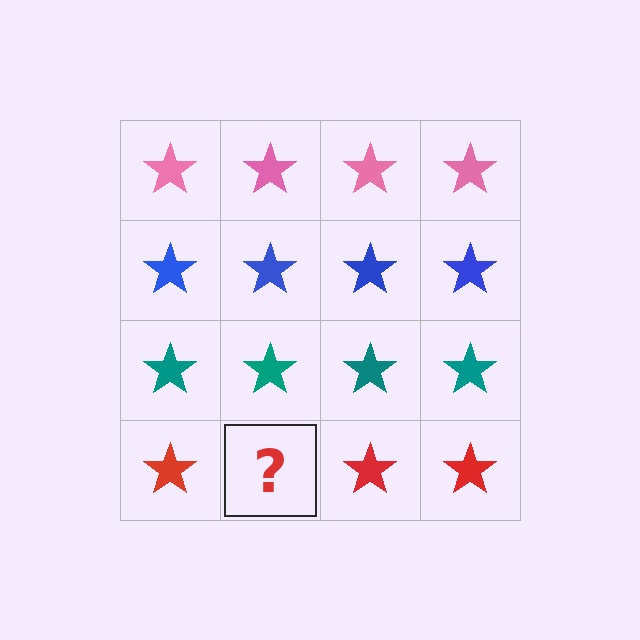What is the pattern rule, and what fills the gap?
The rule is that each row has a consistent color. The gap should be filled with a red star.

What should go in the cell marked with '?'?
The missing cell should contain a red star.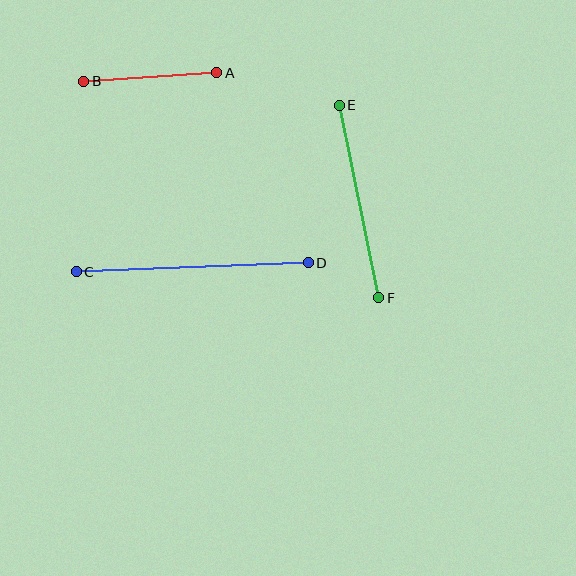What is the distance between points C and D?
The distance is approximately 232 pixels.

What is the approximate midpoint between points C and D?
The midpoint is at approximately (192, 267) pixels.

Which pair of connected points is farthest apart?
Points C and D are farthest apart.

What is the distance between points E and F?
The distance is approximately 197 pixels.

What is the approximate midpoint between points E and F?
The midpoint is at approximately (359, 202) pixels.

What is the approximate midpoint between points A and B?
The midpoint is at approximately (150, 77) pixels.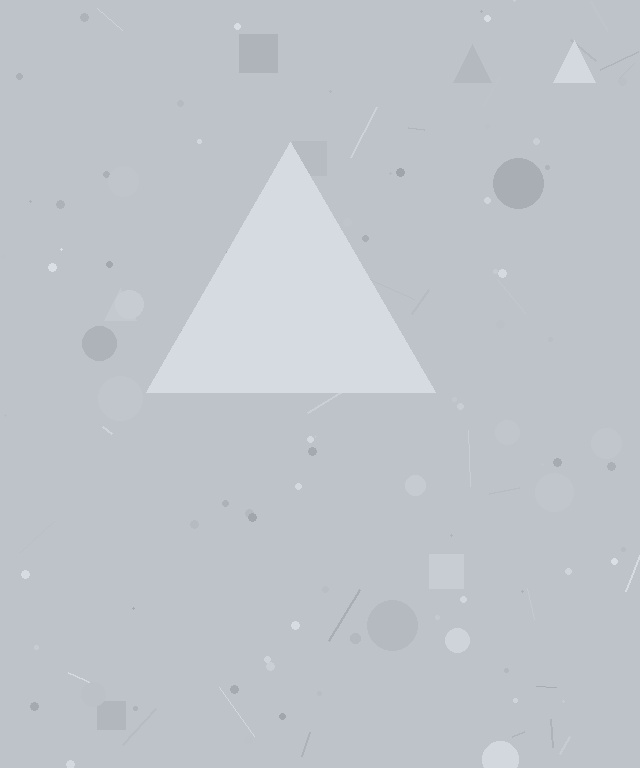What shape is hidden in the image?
A triangle is hidden in the image.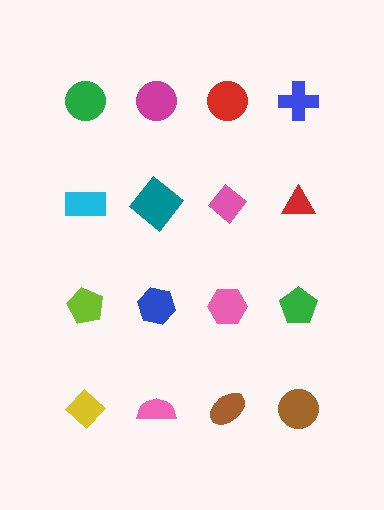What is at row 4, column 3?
A brown ellipse.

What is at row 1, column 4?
A blue cross.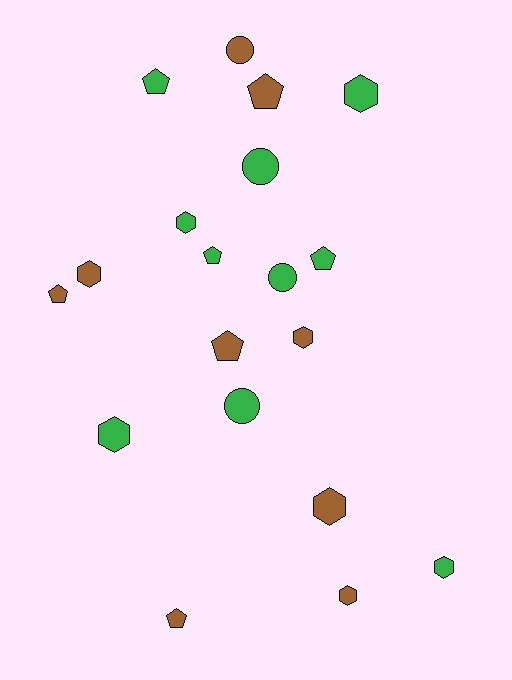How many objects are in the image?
There are 19 objects.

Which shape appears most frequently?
Hexagon, with 8 objects.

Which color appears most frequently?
Green, with 10 objects.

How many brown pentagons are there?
There are 4 brown pentagons.